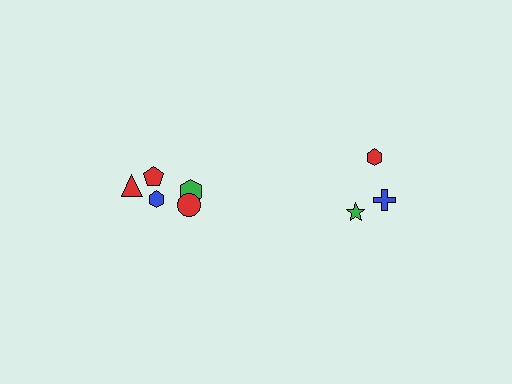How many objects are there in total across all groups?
There are 8 objects.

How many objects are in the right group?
There are 3 objects.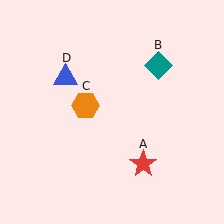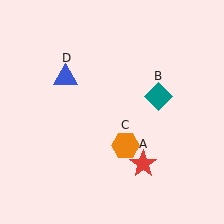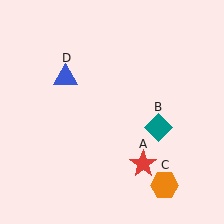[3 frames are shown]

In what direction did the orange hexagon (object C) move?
The orange hexagon (object C) moved down and to the right.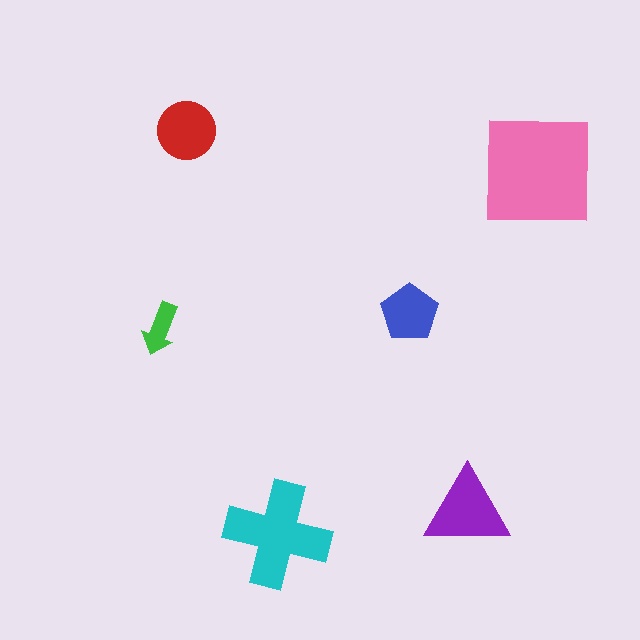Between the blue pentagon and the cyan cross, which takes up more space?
The cyan cross.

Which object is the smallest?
The green arrow.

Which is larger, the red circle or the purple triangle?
The purple triangle.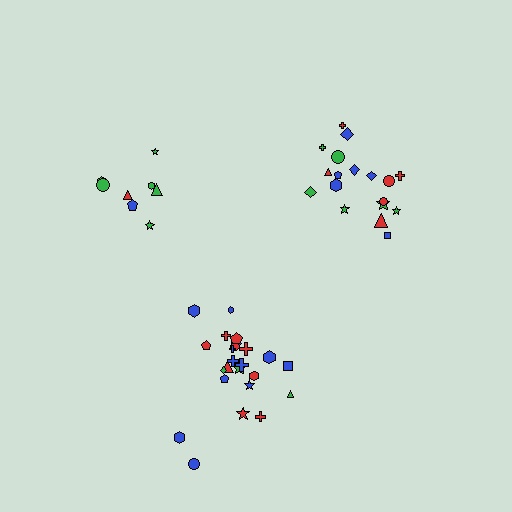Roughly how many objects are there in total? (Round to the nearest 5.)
Roughly 50 objects in total.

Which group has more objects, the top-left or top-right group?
The top-right group.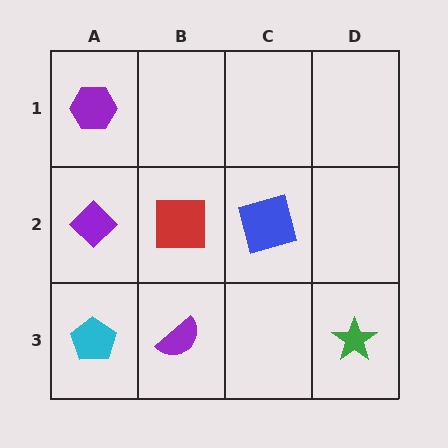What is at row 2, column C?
A blue square.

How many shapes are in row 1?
1 shape.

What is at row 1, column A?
A purple hexagon.